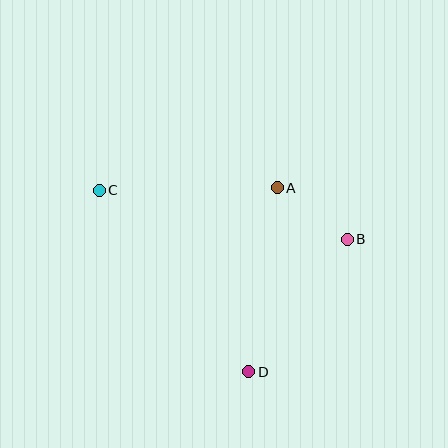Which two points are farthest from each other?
Points B and C are farthest from each other.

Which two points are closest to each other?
Points A and B are closest to each other.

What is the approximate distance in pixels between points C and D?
The distance between C and D is approximately 235 pixels.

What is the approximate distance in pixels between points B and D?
The distance between B and D is approximately 165 pixels.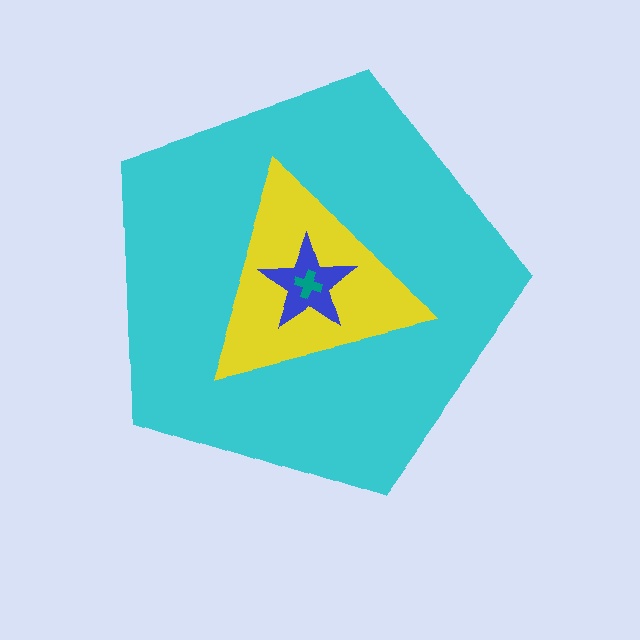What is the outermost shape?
The cyan pentagon.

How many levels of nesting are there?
4.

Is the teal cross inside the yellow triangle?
Yes.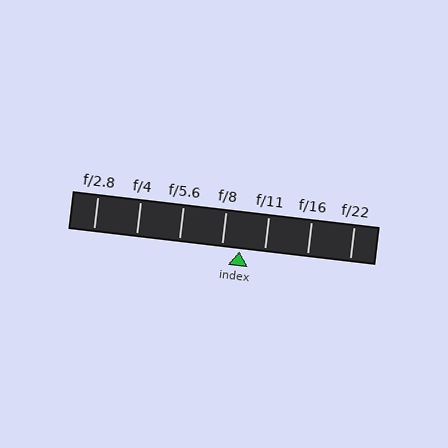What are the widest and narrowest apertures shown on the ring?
The widest aperture shown is f/2.8 and the narrowest is f/22.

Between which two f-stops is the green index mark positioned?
The index mark is between f/8 and f/11.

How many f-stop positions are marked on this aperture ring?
There are 7 f-stop positions marked.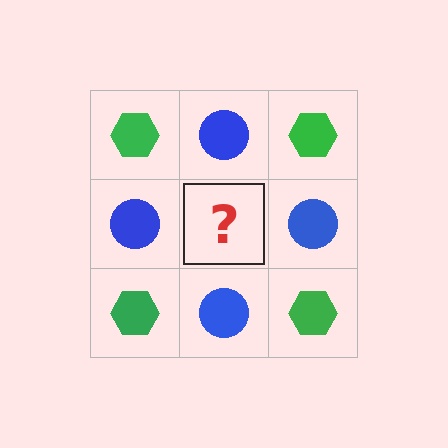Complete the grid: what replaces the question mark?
The question mark should be replaced with a green hexagon.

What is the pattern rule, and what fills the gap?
The rule is that it alternates green hexagon and blue circle in a checkerboard pattern. The gap should be filled with a green hexagon.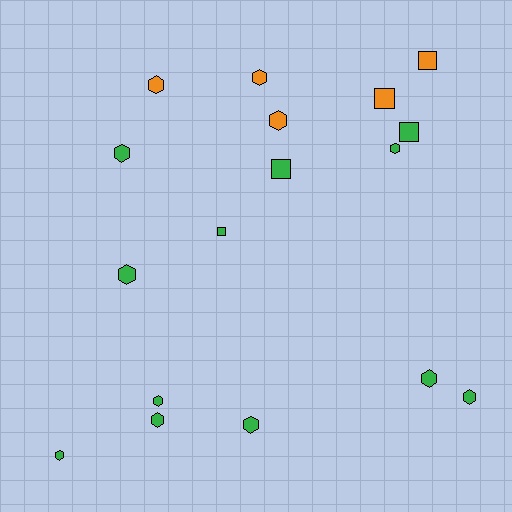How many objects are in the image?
There are 17 objects.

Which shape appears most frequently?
Hexagon, with 12 objects.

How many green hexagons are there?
There are 9 green hexagons.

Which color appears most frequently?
Green, with 12 objects.